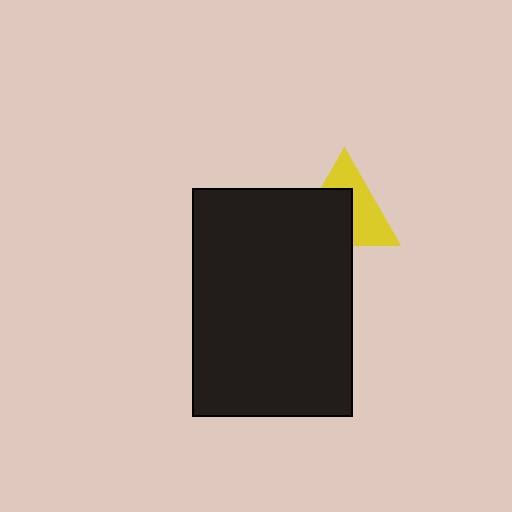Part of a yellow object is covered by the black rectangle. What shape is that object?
It is a triangle.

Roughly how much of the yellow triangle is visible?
About half of it is visible (roughly 49%).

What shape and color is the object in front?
The object in front is a black rectangle.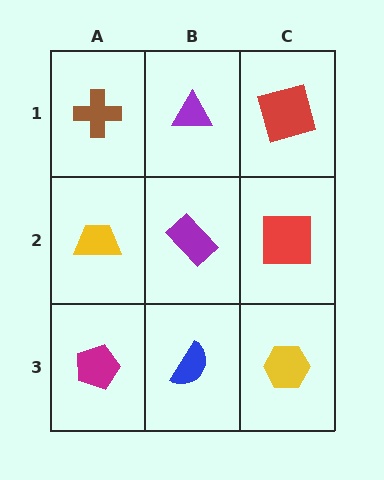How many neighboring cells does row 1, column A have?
2.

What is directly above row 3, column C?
A red square.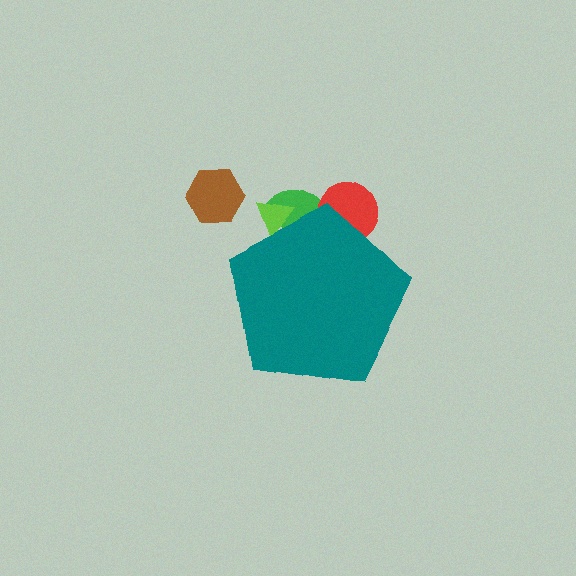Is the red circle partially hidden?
Yes, the red circle is partially hidden behind the teal pentagon.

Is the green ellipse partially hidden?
Yes, the green ellipse is partially hidden behind the teal pentagon.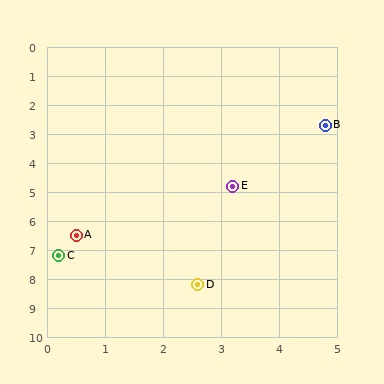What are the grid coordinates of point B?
Point B is at approximately (4.8, 2.7).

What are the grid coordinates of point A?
Point A is at approximately (0.5, 6.5).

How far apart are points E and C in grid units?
Points E and C are about 3.8 grid units apart.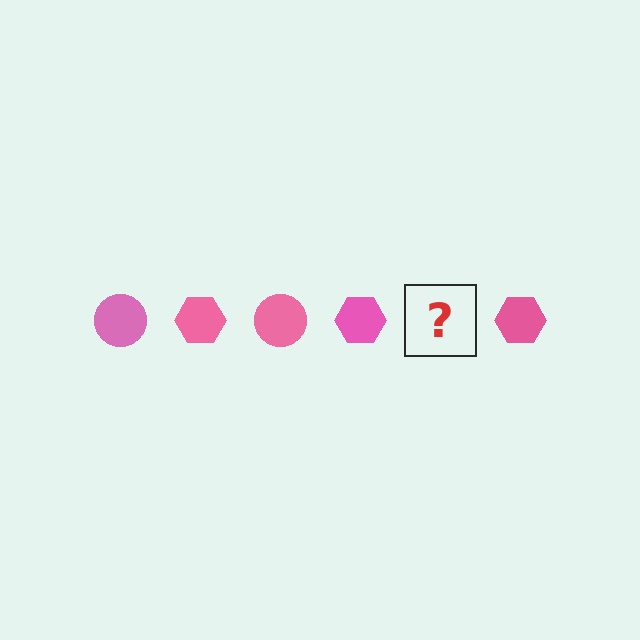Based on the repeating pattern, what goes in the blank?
The blank should be a pink circle.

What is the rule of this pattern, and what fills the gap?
The rule is that the pattern cycles through circle, hexagon shapes in pink. The gap should be filled with a pink circle.